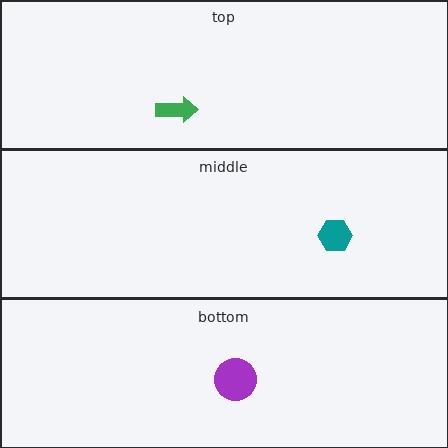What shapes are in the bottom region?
The purple circle.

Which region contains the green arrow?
The top region.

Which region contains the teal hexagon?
The middle region.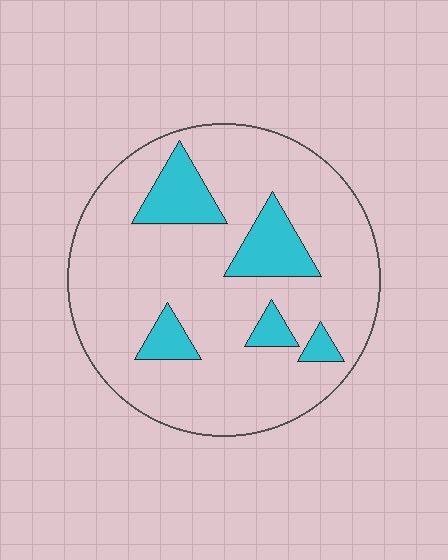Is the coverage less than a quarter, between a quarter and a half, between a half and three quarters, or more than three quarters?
Less than a quarter.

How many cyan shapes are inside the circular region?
5.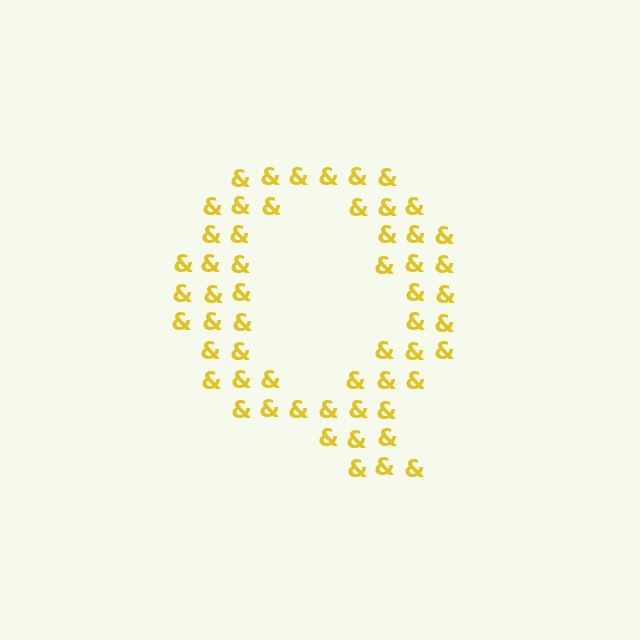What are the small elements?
The small elements are ampersands.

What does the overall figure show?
The overall figure shows the letter Q.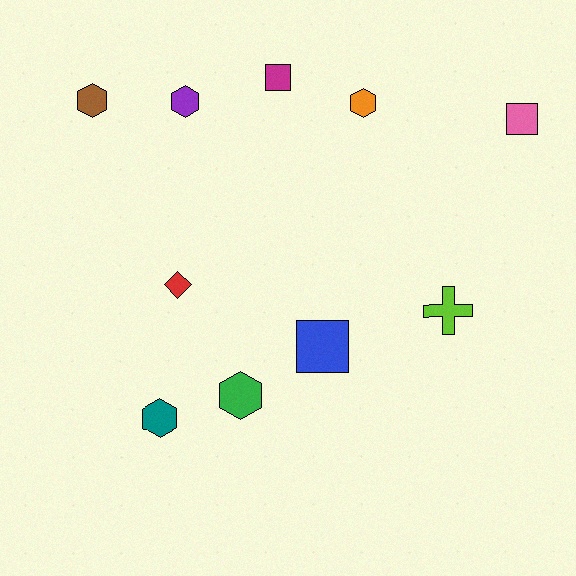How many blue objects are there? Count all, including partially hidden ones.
There is 1 blue object.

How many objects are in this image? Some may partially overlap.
There are 10 objects.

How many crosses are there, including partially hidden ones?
There is 1 cross.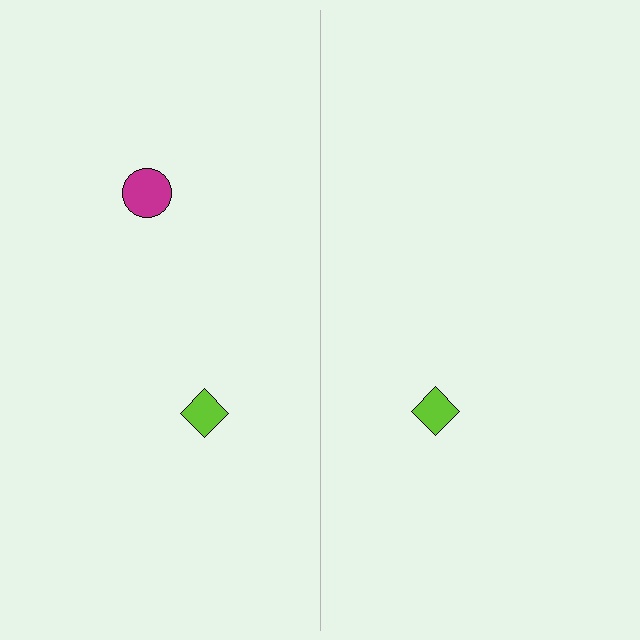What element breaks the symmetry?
A magenta circle is missing from the right side.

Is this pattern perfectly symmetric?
No, the pattern is not perfectly symmetric. A magenta circle is missing from the right side.